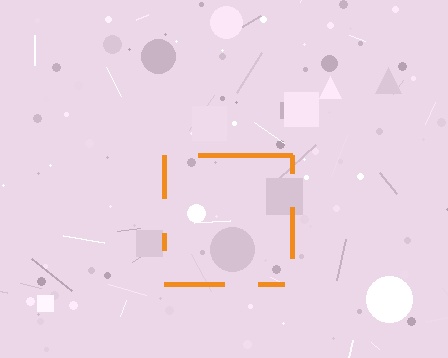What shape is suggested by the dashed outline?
The dashed outline suggests a square.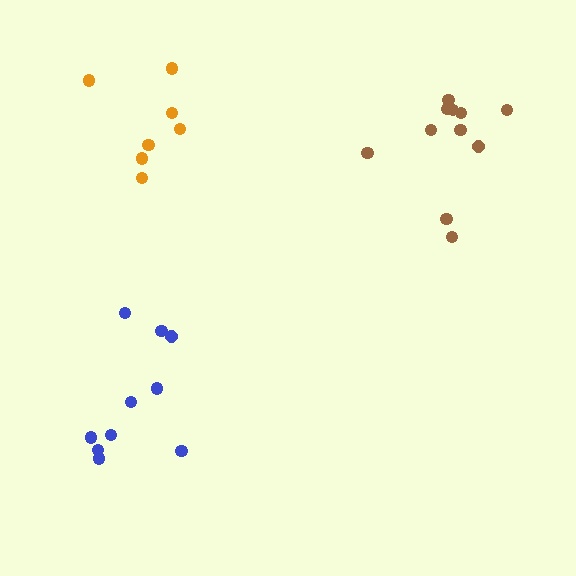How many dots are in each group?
Group 1: 10 dots, Group 2: 11 dots, Group 3: 7 dots (28 total).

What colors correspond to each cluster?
The clusters are colored: blue, brown, orange.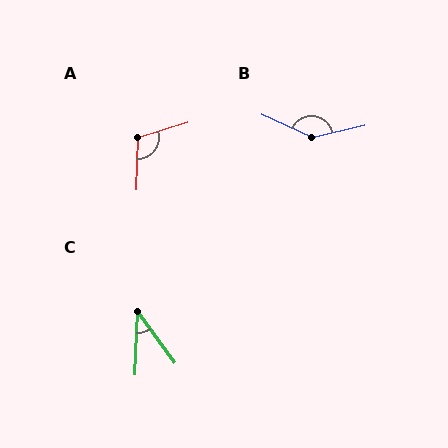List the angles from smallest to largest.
C (39°), A (109°), B (143°).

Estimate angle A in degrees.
Approximately 109 degrees.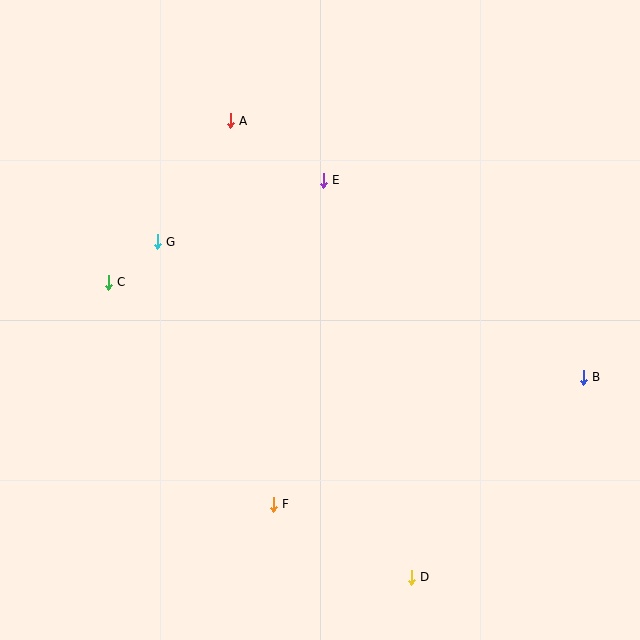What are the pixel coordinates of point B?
Point B is at (583, 377).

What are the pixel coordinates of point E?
Point E is at (323, 180).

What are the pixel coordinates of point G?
Point G is at (157, 242).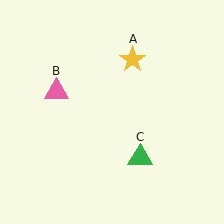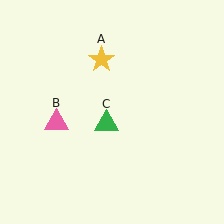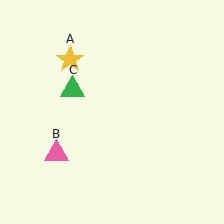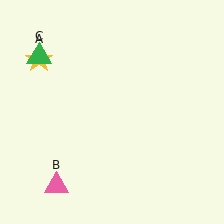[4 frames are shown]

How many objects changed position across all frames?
3 objects changed position: yellow star (object A), pink triangle (object B), green triangle (object C).